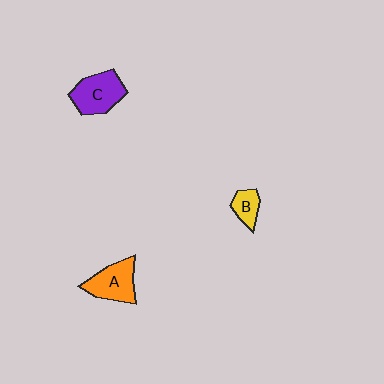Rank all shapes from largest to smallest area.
From largest to smallest: C (purple), A (orange), B (yellow).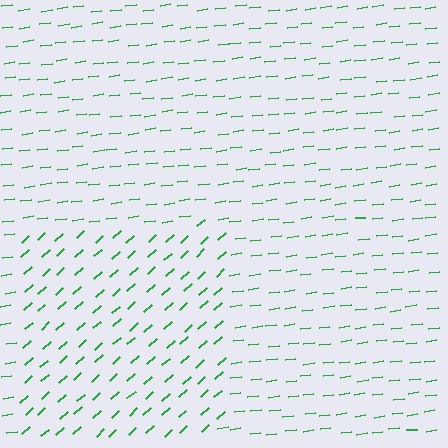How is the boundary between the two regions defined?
The boundary is defined purely by a change in line orientation (approximately 34 degrees difference). All lines are the same color and thickness.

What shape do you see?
I see a rectangle.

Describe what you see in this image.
The image is filled with small green line segments. A rectangle region in the image has lines oriented differently from the surrounding lines, creating a visible texture boundary.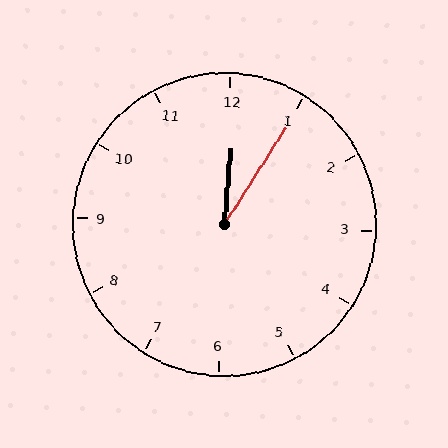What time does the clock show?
12:05.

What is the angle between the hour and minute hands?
Approximately 28 degrees.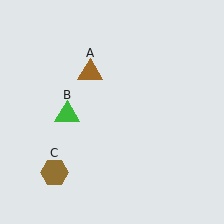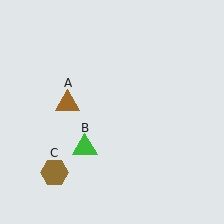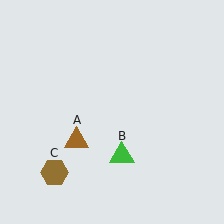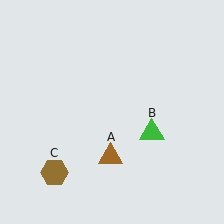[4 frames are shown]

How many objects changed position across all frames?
2 objects changed position: brown triangle (object A), green triangle (object B).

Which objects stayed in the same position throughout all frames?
Brown hexagon (object C) remained stationary.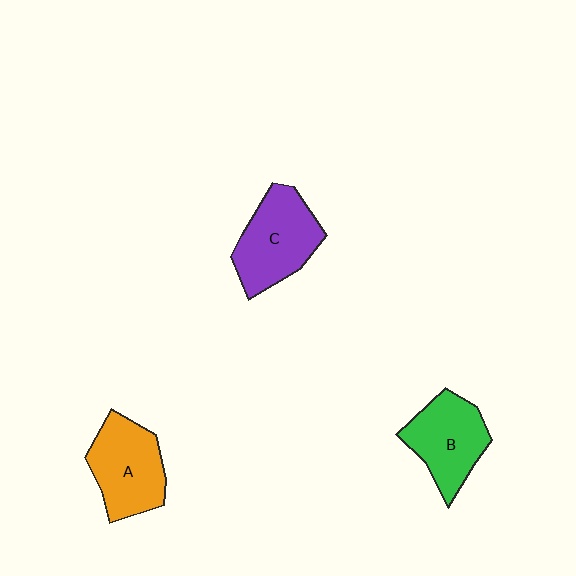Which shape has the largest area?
Shape C (purple).